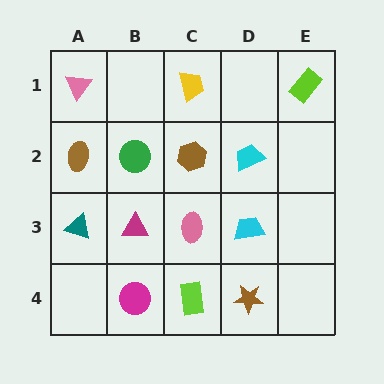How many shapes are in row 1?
3 shapes.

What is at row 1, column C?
A yellow trapezoid.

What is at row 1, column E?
A lime rectangle.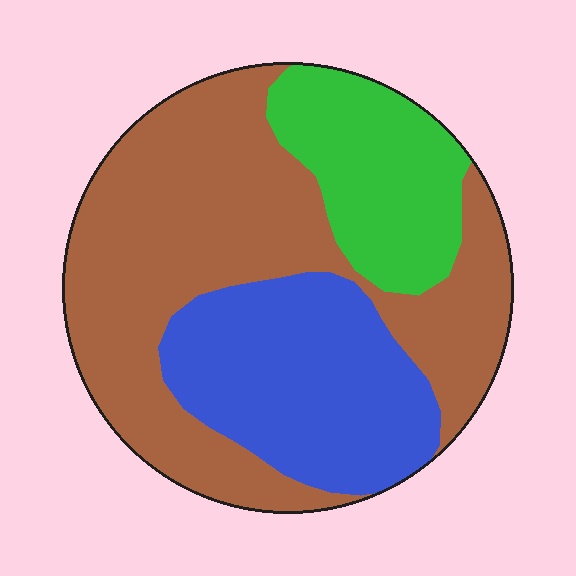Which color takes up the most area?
Brown, at roughly 55%.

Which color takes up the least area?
Green, at roughly 20%.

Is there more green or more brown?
Brown.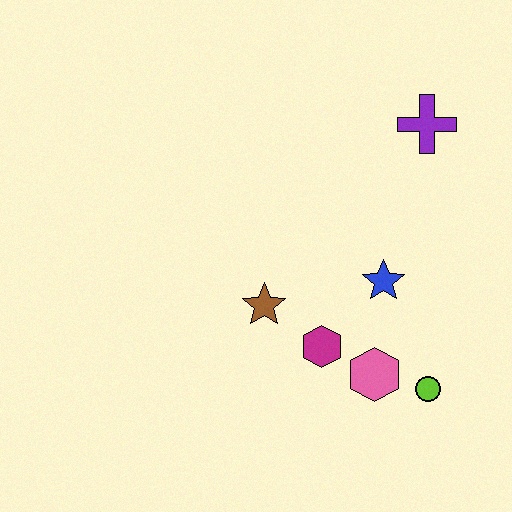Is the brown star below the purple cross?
Yes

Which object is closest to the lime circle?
The pink hexagon is closest to the lime circle.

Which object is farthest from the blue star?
The purple cross is farthest from the blue star.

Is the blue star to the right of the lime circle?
No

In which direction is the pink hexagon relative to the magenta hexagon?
The pink hexagon is to the right of the magenta hexagon.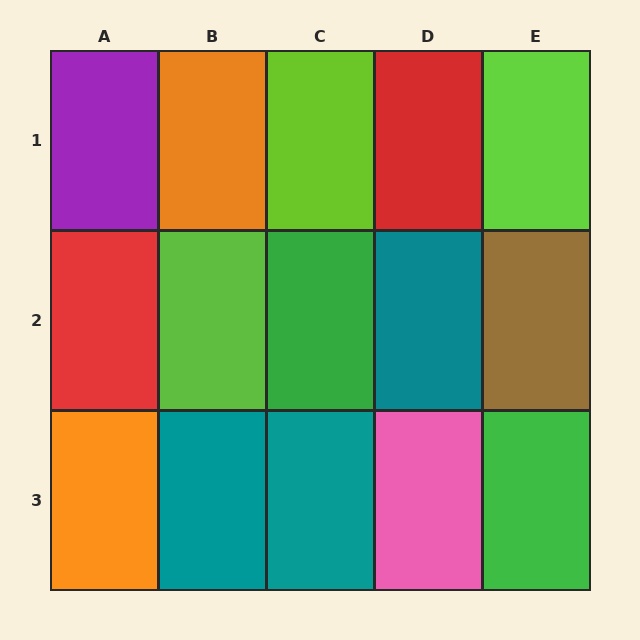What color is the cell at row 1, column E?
Lime.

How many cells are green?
2 cells are green.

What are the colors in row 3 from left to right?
Orange, teal, teal, pink, green.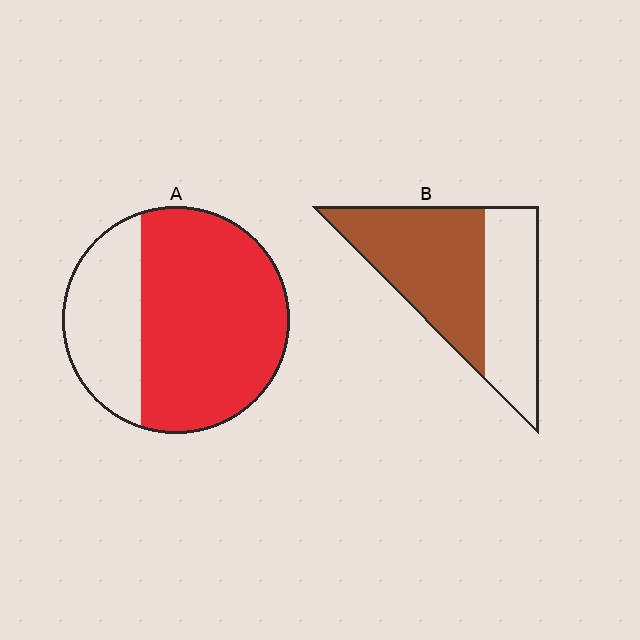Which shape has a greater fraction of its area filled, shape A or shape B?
Shape A.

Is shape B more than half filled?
Yes.